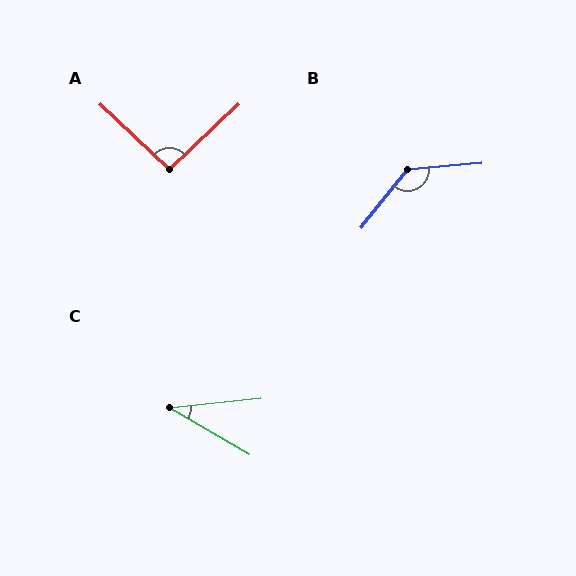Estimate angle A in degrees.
Approximately 93 degrees.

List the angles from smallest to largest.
C (36°), A (93°), B (134°).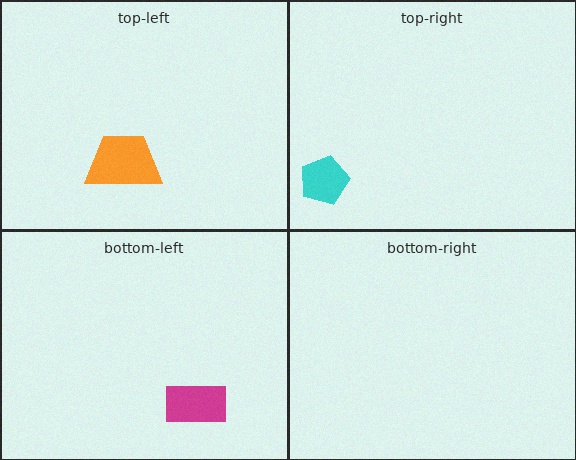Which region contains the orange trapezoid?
The top-left region.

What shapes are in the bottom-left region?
The magenta rectangle.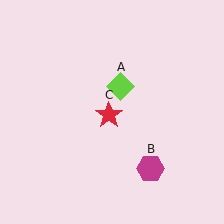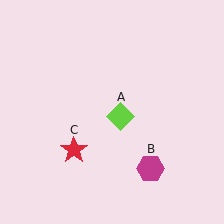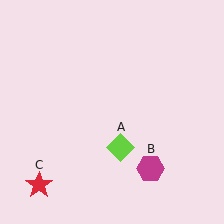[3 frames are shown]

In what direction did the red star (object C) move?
The red star (object C) moved down and to the left.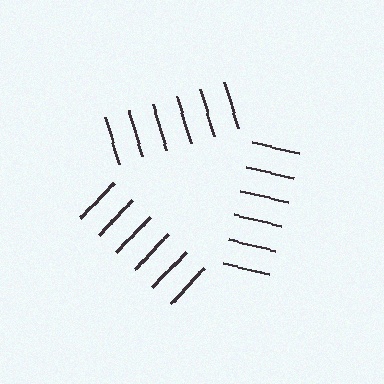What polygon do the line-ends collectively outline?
An illusory triangle — the line segments terminate on its edges but no continuous stroke is drawn.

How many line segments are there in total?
18 — 6 along each of the 3 edges.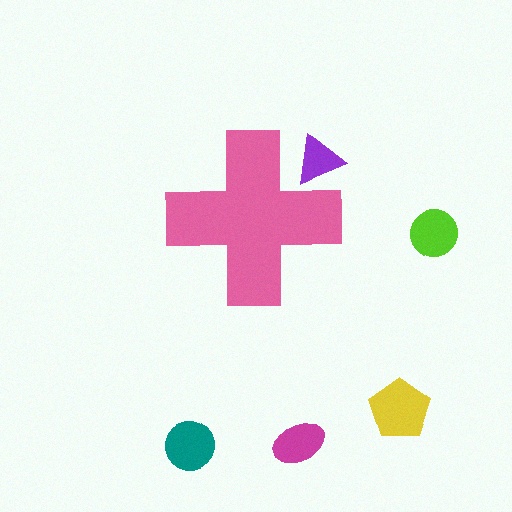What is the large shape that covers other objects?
A pink cross.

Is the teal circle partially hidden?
No, the teal circle is fully visible.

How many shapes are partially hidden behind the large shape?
1 shape is partially hidden.